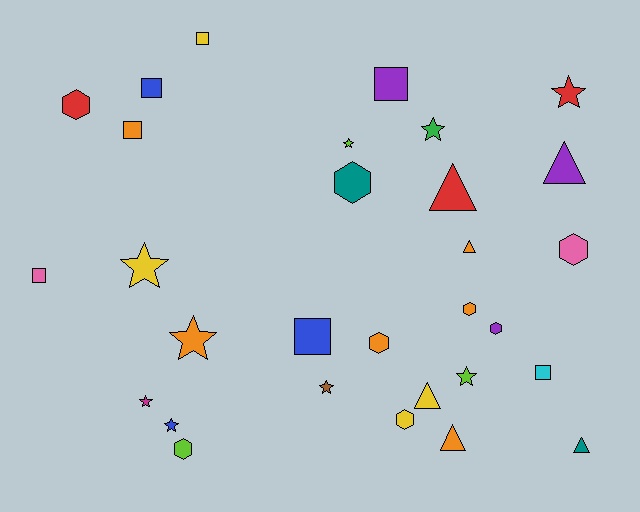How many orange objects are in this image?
There are 6 orange objects.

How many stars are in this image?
There are 9 stars.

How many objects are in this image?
There are 30 objects.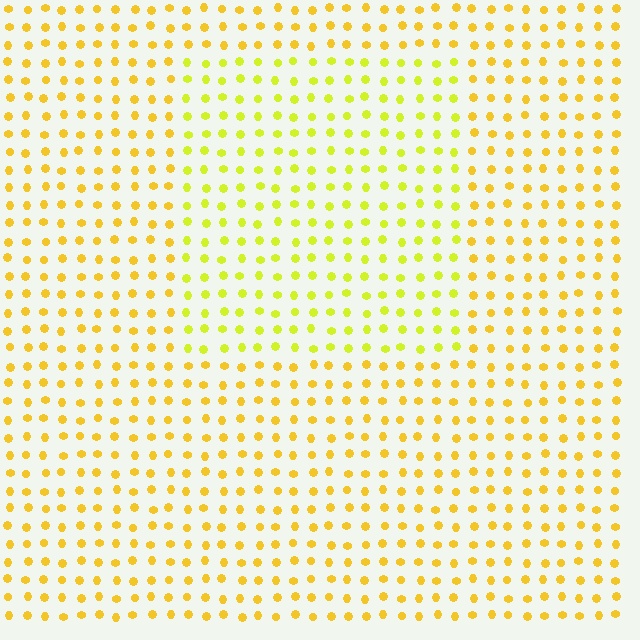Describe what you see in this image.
The image is filled with small yellow elements in a uniform arrangement. A rectangle-shaped region is visible where the elements are tinted to a slightly different hue, forming a subtle color boundary.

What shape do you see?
I see a rectangle.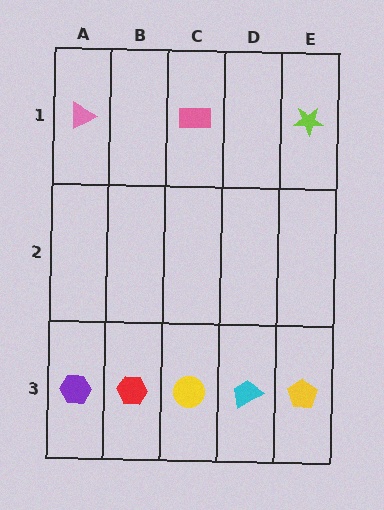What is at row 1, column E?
A lime star.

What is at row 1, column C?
A pink rectangle.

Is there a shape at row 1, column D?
No, that cell is empty.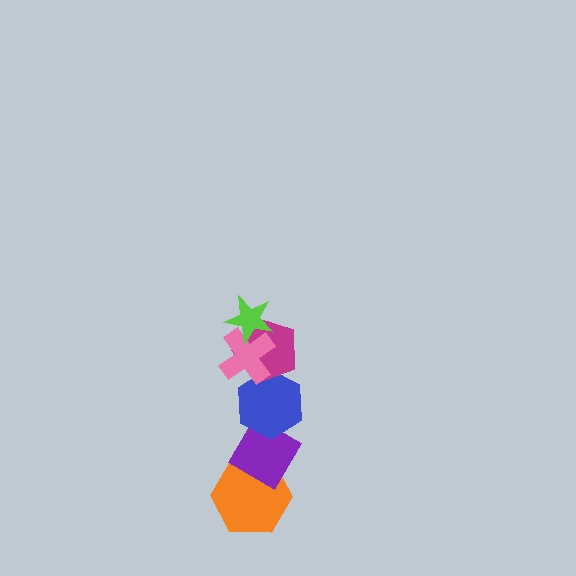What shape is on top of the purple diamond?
The blue hexagon is on top of the purple diamond.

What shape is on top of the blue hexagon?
The magenta pentagon is on top of the blue hexagon.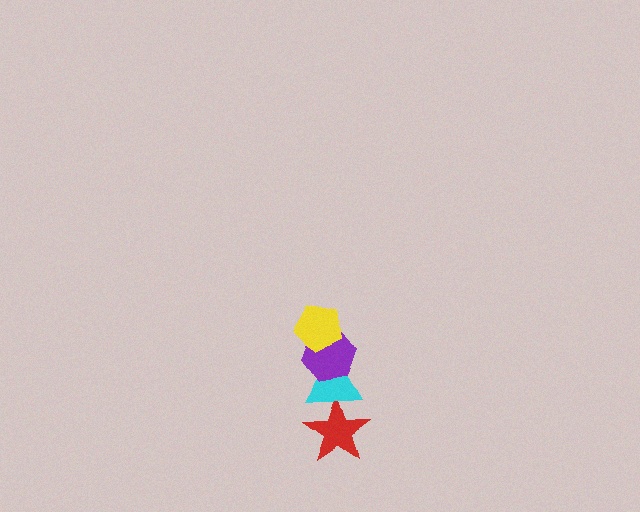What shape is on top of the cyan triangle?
The purple hexagon is on top of the cyan triangle.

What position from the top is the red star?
The red star is 4th from the top.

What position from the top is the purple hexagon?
The purple hexagon is 2nd from the top.